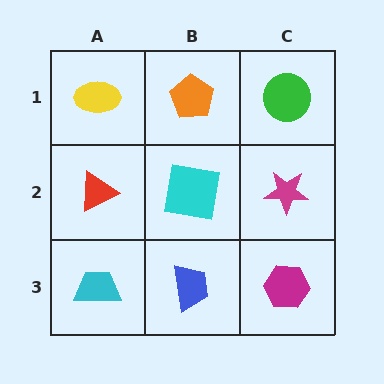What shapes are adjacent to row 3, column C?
A magenta star (row 2, column C), a blue trapezoid (row 3, column B).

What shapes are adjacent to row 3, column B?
A cyan square (row 2, column B), a cyan trapezoid (row 3, column A), a magenta hexagon (row 3, column C).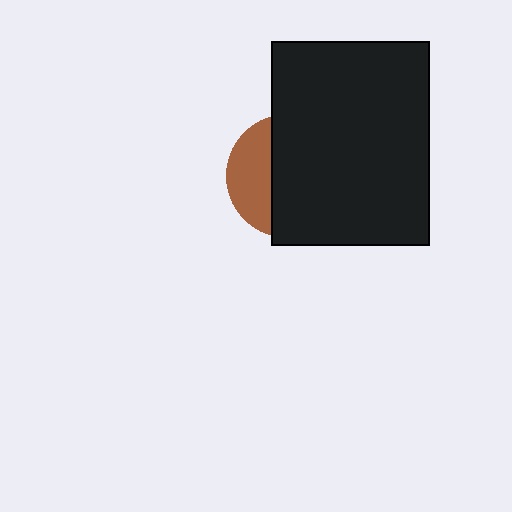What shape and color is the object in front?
The object in front is a black rectangle.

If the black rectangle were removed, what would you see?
You would see the complete brown circle.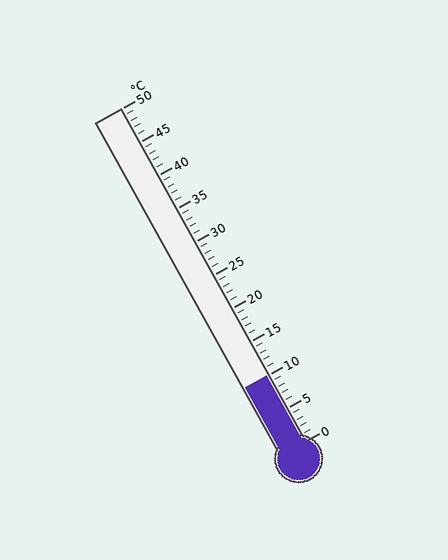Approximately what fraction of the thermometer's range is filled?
The thermometer is filled to approximately 20% of its range.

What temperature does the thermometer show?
The thermometer shows approximately 10°C.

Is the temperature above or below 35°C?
The temperature is below 35°C.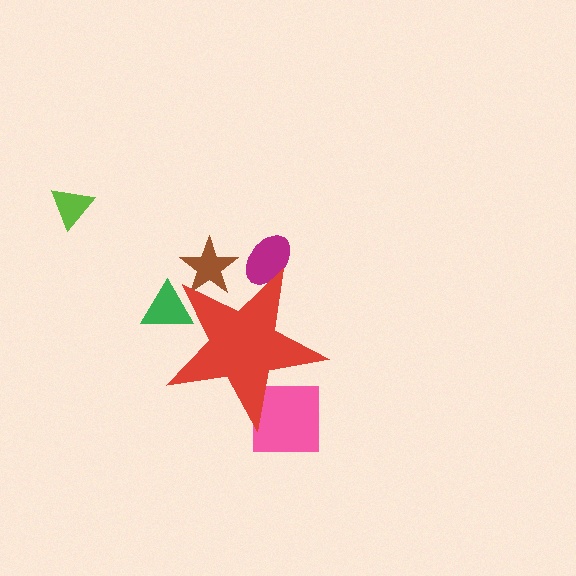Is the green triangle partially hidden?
Yes, the green triangle is partially hidden behind the red star.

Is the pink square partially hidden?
Yes, the pink square is partially hidden behind the red star.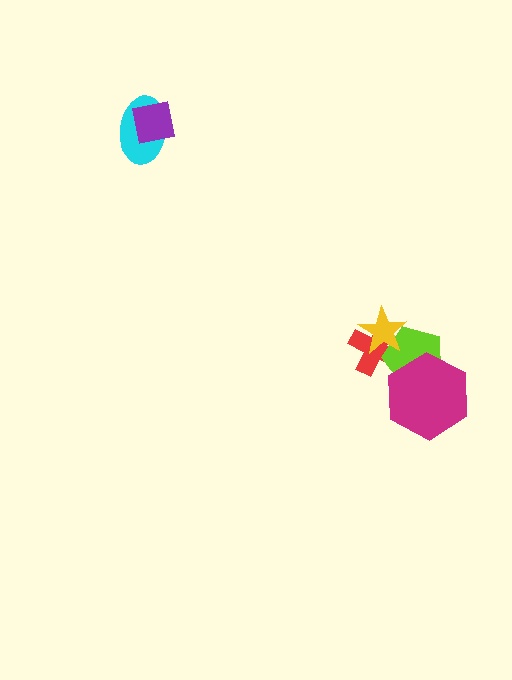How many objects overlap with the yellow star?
2 objects overlap with the yellow star.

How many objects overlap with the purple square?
1 object overlaps with the purple square.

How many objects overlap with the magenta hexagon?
1 object overlaps with the magenta hexagon.